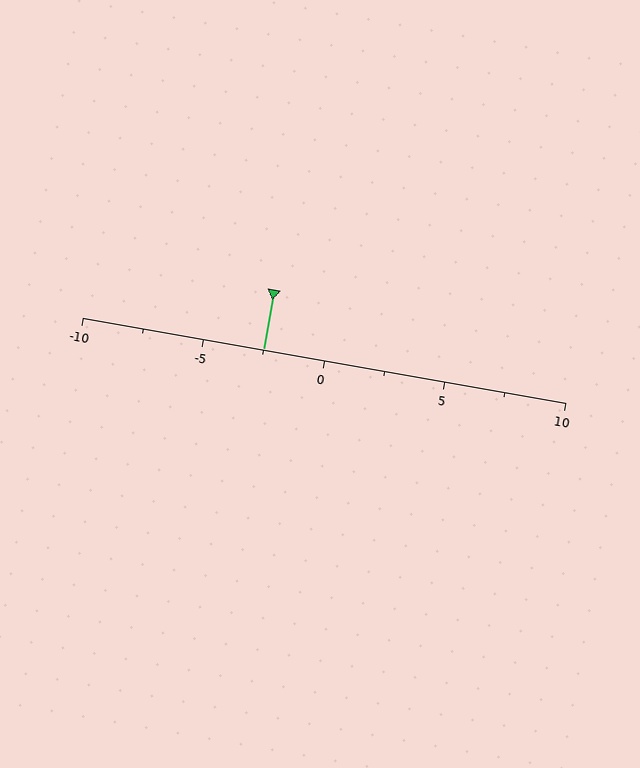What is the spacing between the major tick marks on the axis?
The major ticks are spaced 5 apart.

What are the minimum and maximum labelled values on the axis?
The axis runs from -10 to 10.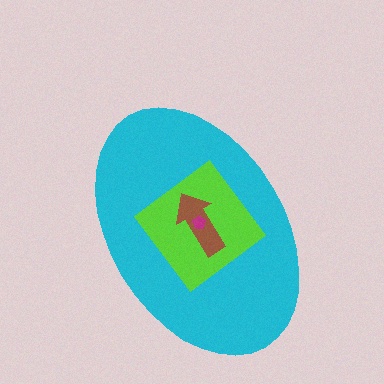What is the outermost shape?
The cyan ellipse.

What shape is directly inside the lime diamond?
The brown arrow.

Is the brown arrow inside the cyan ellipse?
Yes.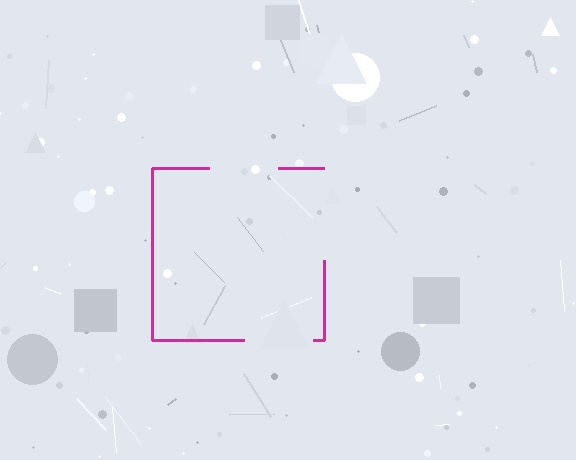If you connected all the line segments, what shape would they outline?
They would outline a square.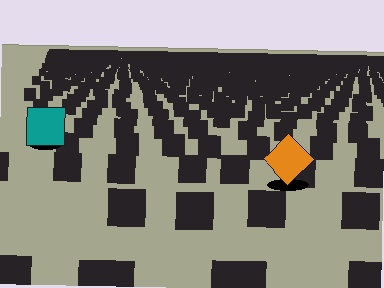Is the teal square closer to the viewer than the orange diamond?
No. The orange diamond is closer — you can tell from the texture gradient: the ground texture is coarser near it.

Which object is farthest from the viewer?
The teal square is farthest from the viewer. It appears smaller and the ground texture around it is denser.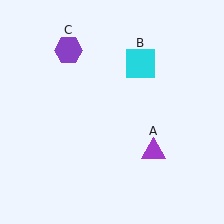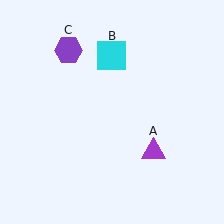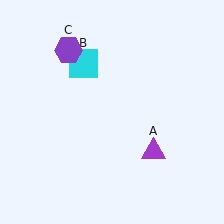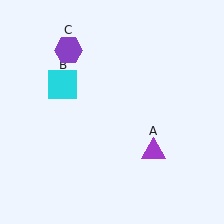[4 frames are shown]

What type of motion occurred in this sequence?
The cyan square (object B) rotated counterclockwise around the center of the scene.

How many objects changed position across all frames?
1 object changed position: cyan square (object B).